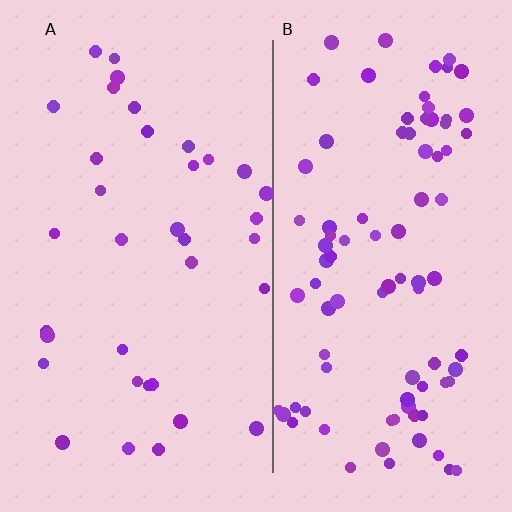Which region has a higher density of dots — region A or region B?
B (the right).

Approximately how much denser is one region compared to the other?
Approximately 2.5× — region B over region A.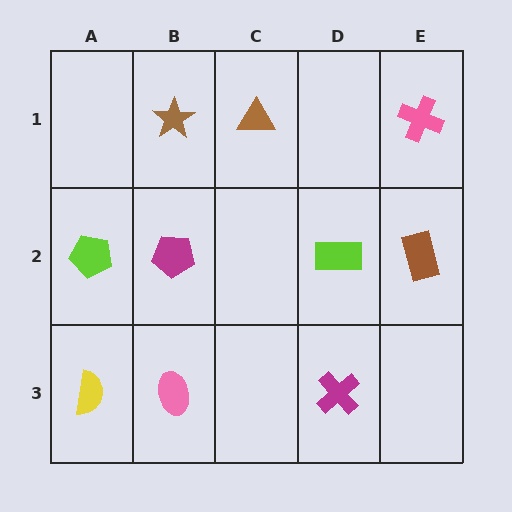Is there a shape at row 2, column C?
No, that cell is empty.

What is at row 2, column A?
A lime pentagon.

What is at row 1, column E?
A pink cross.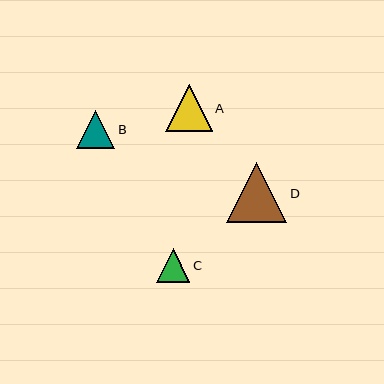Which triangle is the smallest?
Triangle C is the smallest with a size of approximately 33 pixels.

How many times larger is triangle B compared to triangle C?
Triangle B is approximately 1.1 times the size of triangle C.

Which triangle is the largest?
Triangle D is the largest with a size of approximately 60 pixels.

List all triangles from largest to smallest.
From largest to smallest: D, A, B, C.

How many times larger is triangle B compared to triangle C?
Triangle B is approximately 1.1 times the size of triangle C.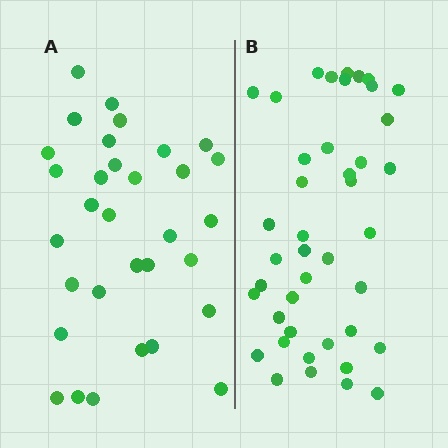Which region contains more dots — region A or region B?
Region B (the right region) has more dots.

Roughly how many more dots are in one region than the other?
Region B has roughly 10 or so more dots than region A.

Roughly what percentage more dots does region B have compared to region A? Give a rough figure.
About 30% more.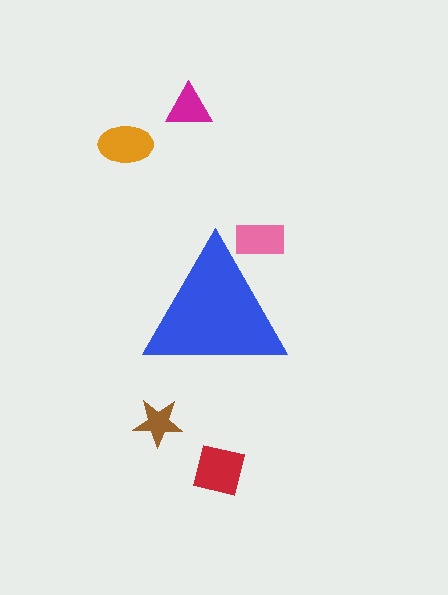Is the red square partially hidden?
No, the red square is fully visible.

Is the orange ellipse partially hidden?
No, the orange ellipse is fully visible.